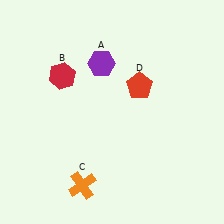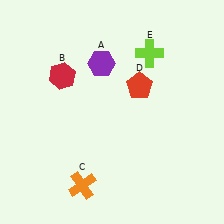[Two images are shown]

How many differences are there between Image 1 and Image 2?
There is 1 difference between the two images.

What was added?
A lime cross (E) was added in Image 2.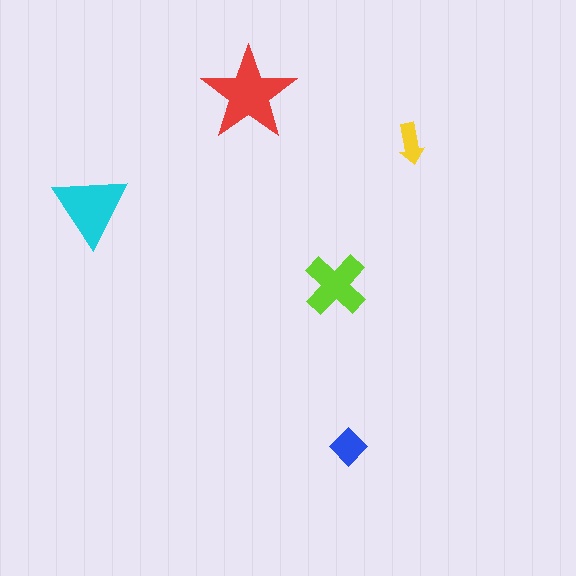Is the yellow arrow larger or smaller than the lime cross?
Smaller.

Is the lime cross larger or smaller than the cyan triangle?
Smaller.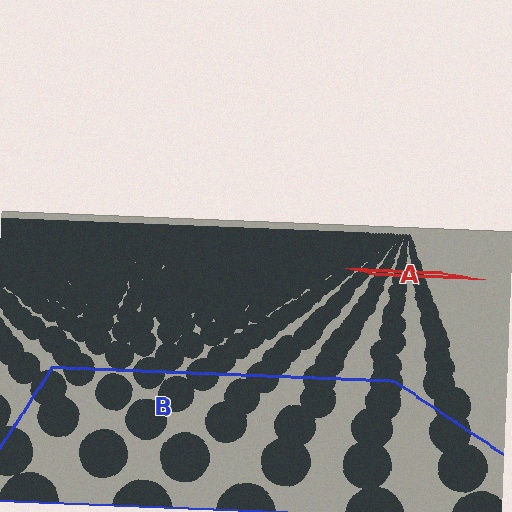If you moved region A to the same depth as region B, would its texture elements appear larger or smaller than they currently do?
They would appear larger. At a closer depth, the same texture elements are projected at a bigger on-screen size.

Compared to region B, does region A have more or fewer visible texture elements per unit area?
Region A has more texture elements per unit area — they are packed more densely because it is farther away.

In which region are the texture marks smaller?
The texture marks are smaller in region A, because it is farther away.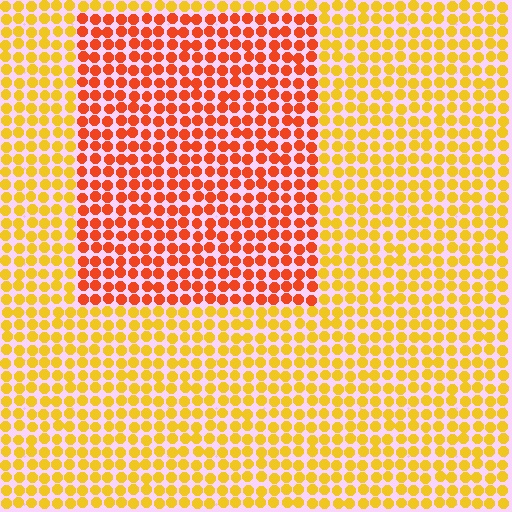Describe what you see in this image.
The image is filled with small yellow elements in a uniform arrangement. A rectangle-shaped region is visible where the elements are tinted to a slightly different hue, forming a subtle color boundary.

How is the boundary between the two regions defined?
The boundary is defined purely by a slight shift in hue (about 38 degrees). Spacing, size, and orientation are identical on both sides.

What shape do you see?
I see a rectangle.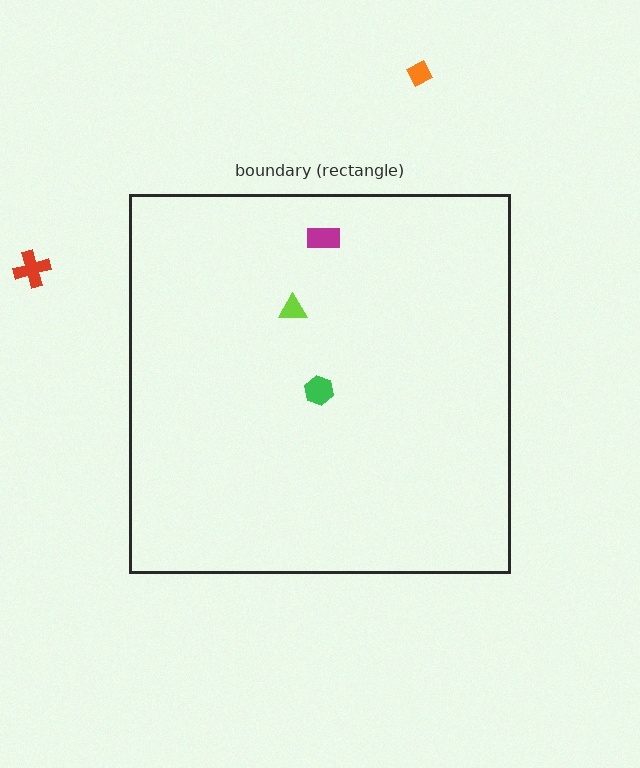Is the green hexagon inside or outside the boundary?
Inside.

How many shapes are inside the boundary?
3 inside, 2 outside.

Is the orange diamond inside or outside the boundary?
Outside.